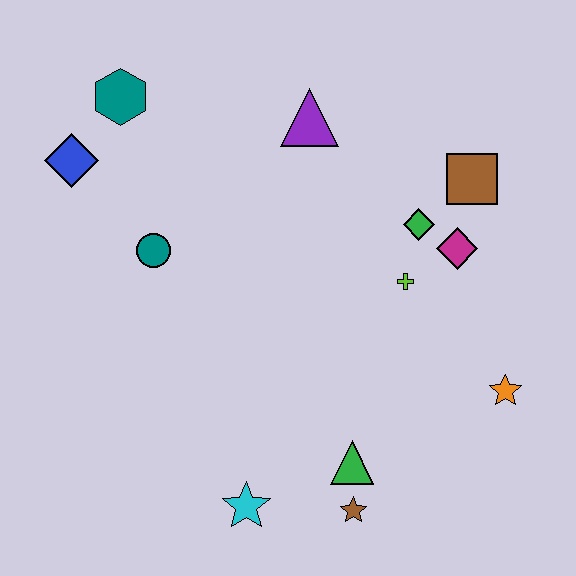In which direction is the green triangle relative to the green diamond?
The green triangle is below the green diamond.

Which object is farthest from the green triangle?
The teal hexagon is farthest from the green triangle.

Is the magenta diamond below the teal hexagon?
Yes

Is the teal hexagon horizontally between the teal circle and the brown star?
No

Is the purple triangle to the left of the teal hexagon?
No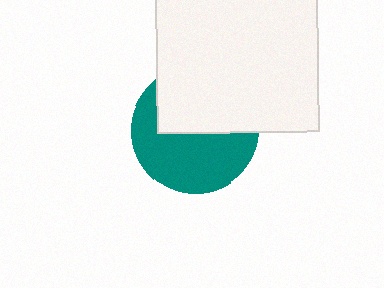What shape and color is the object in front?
The object in front is a white rectangle.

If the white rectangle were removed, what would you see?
You would see the complete teal circle.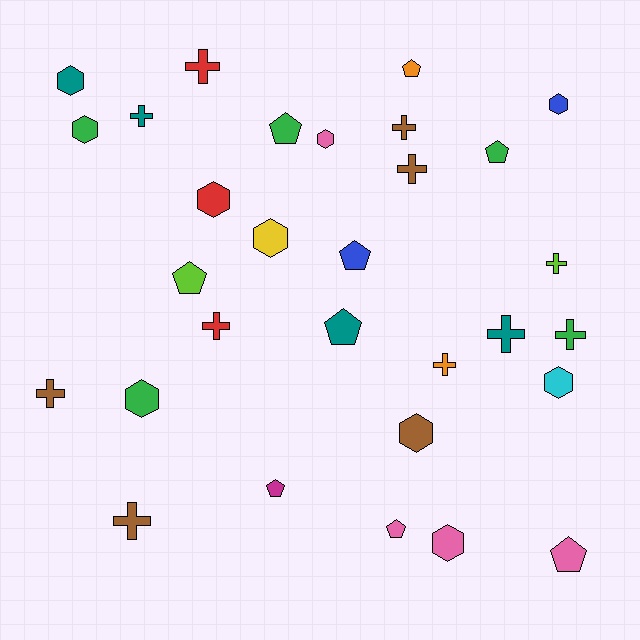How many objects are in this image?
There are 30 objects.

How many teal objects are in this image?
There are 4 teal objects.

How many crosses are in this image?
There are 11 crosses.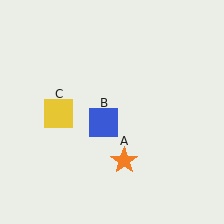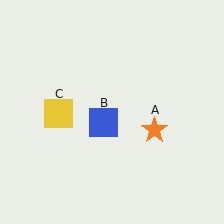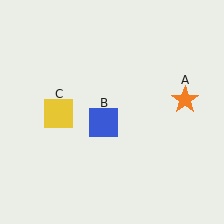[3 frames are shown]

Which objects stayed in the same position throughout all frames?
Blue square (object B) and yellow square (object C) remained stationary.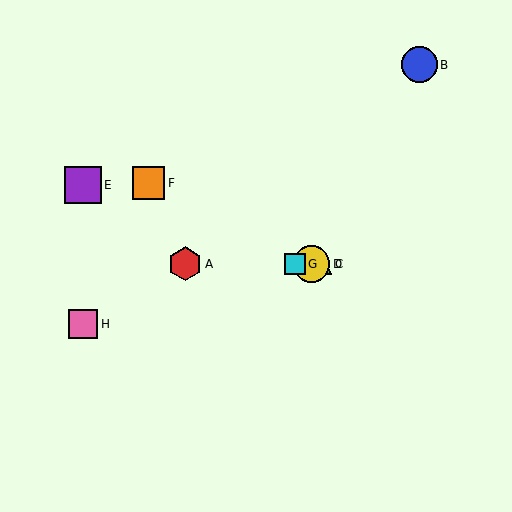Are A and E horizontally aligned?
No, A is at y≈264 and E is at y≈185.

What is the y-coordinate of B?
Object B is at y≈65.